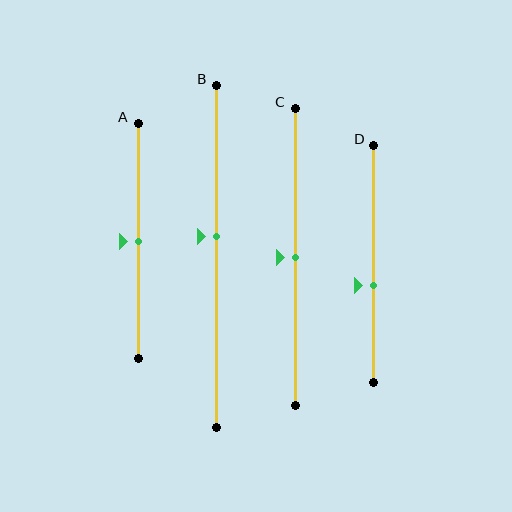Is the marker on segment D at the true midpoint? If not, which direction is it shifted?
No, the marker on segment D is shifted downward by about 9% of the segment length.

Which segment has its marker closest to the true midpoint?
Segment A has its marker closest to the true midpoint.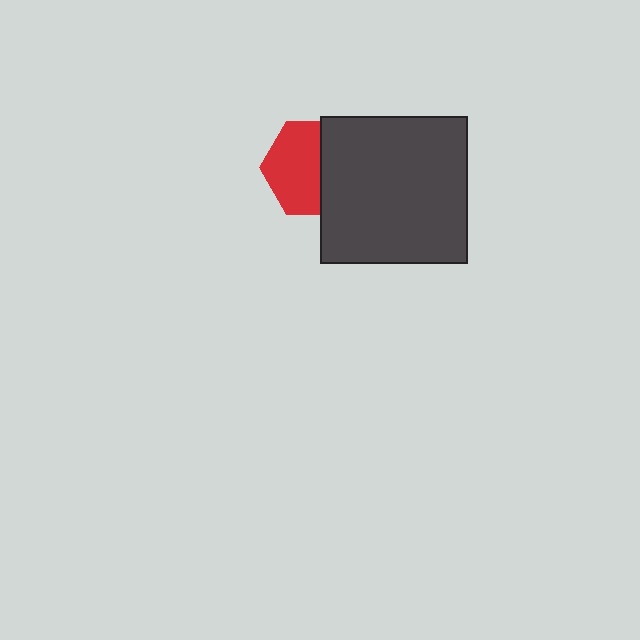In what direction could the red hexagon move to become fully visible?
The red hexagon could move left. That would shift it out from behind the dark gray square entirely.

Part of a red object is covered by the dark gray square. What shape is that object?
It is a hexagon.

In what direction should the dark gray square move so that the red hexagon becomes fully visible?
The dark gray square should move right. That is the shortest direction to clear the overlap and leave the red hexagon fully visible.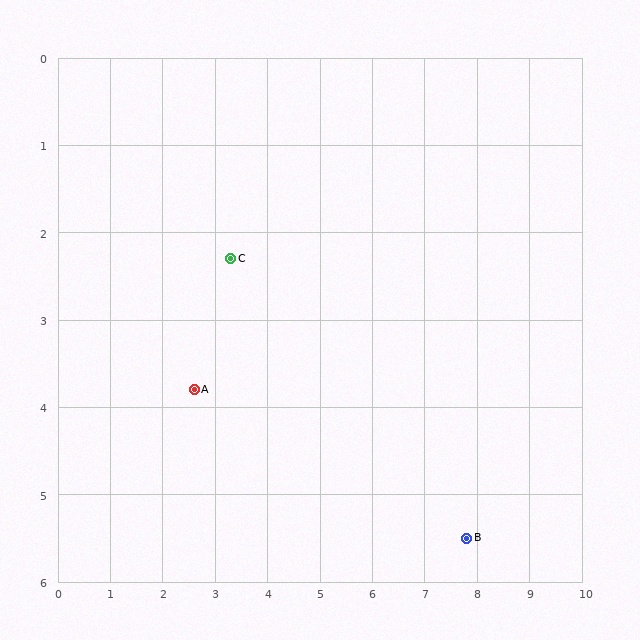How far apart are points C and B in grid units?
Points C and B are about 5.5 grid units apart.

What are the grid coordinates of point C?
Point C is at approximately (3.3, 2.3).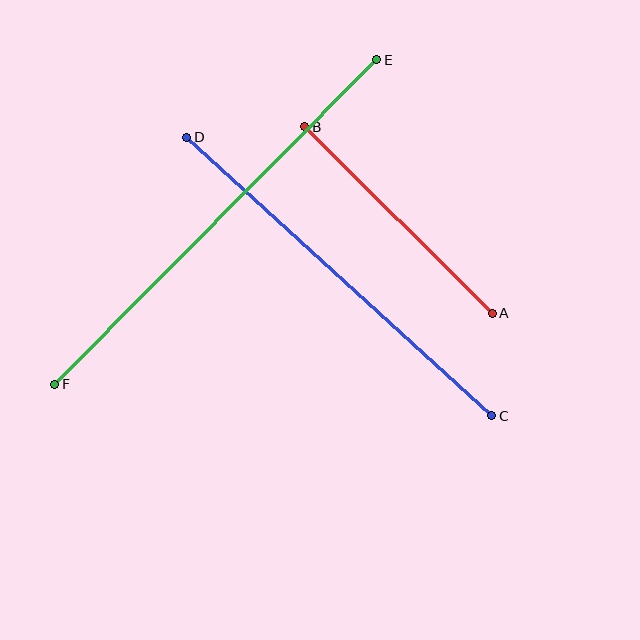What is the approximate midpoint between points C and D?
The midpoint is at approximately (339, 276) pixels.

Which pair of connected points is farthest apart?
Points E and F are farthest apart.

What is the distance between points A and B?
The distance is approximately 264 pixels.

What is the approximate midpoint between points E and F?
The midpoint is at approximately (216, 222) pixels.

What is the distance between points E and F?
The distance is approximately 457 pixels.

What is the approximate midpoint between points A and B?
The midpoint is at approximately (399, 220) pixels.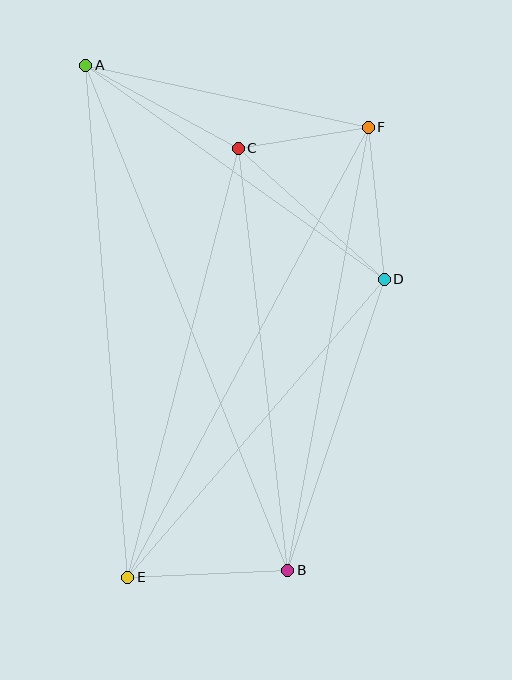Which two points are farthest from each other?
Points A and B are farthest from each other.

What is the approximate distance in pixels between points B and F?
The distance between B and F is approximately 451 pixels.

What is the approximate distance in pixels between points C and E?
The distance between C and E is approximately 443 pixels.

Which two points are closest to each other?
Points C and F are closest to each other.